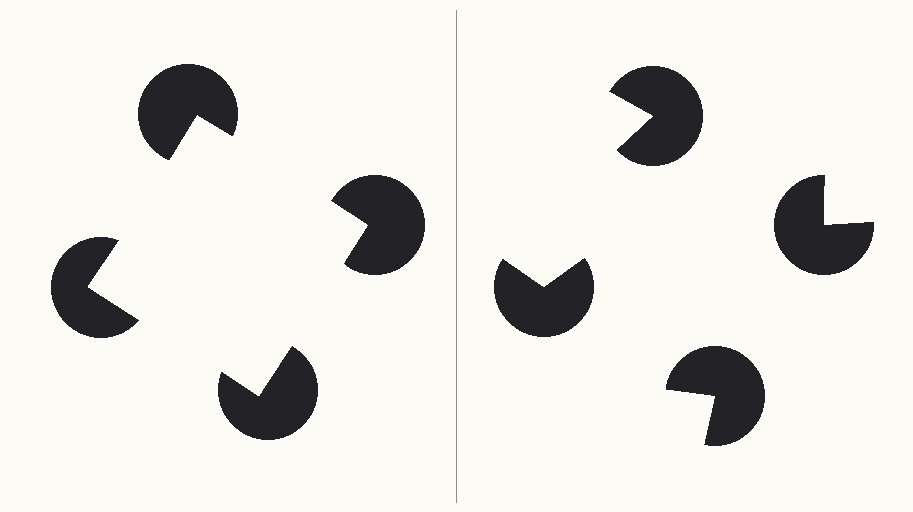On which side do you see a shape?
An illusory square appears on the left side. On the right side the wedge cuts are rotated, so no coherent shape forms.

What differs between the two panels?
The pac-man discs are positioned identically on both sides; only the wedge orientations differ. On the left they align to a square; on the right they are misaligned.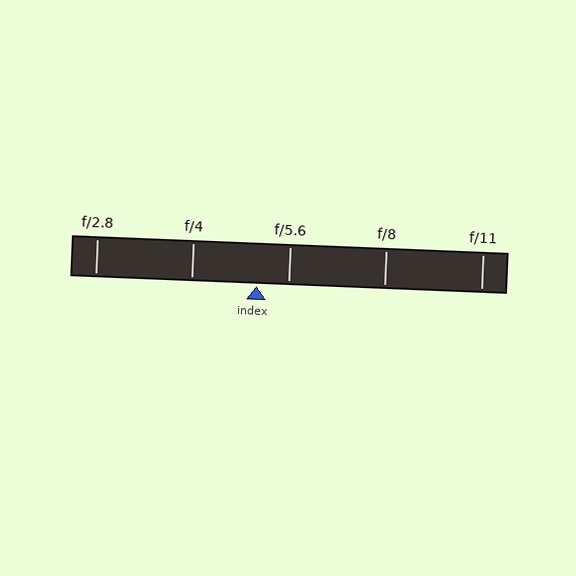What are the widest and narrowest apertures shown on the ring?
The widest aperture shown is f/2.8 and the narrowest is f/11.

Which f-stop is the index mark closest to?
The index mark is closest to f/5.6.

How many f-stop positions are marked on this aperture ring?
There are 5 f-stop positions marked.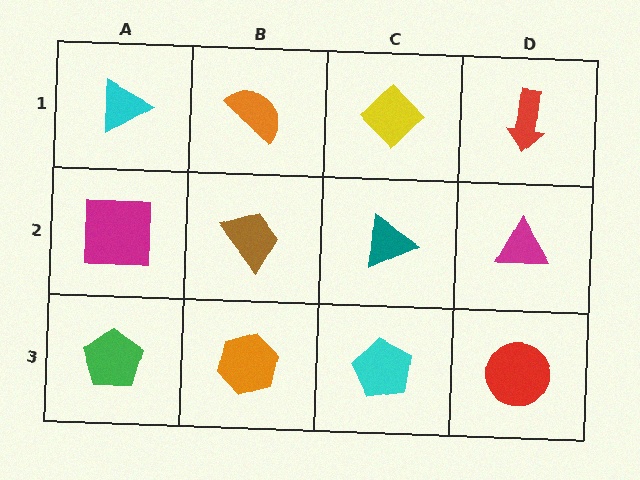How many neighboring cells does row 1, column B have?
3.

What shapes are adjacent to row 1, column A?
A magenta square (row 2, column A), an orange semicircle (row 1, column B).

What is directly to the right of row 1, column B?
A yellow diamond.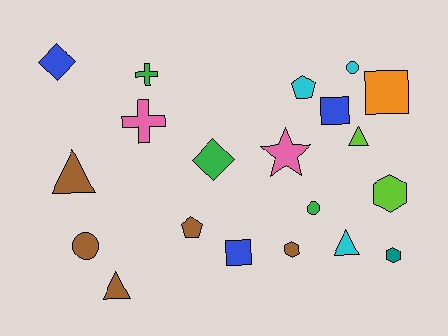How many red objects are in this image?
There are no red objects.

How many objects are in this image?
There are 20 objects.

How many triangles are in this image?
There are 4 triangles.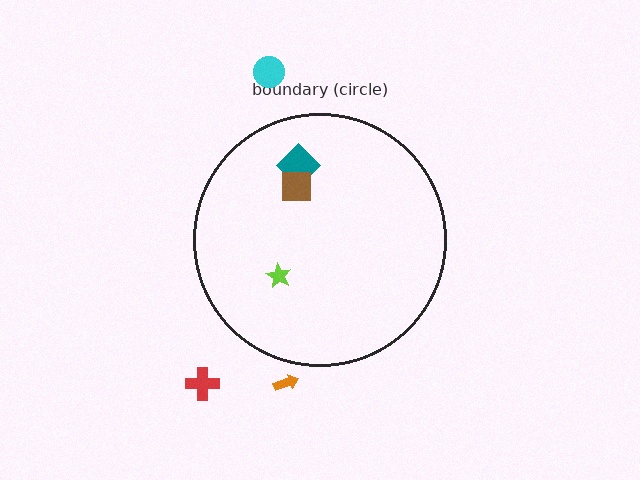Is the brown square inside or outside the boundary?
Inside.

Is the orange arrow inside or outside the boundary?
Outside.